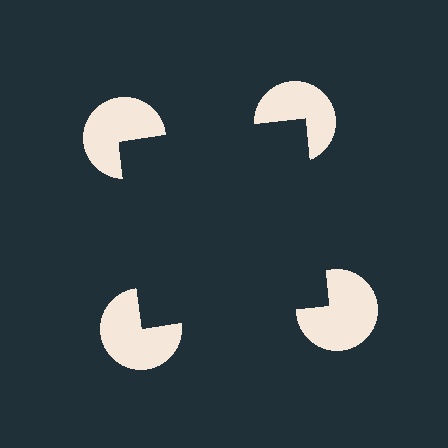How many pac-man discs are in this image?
There are 4 — one at each vertex of the illusory square.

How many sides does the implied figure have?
4 sides.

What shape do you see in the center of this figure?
An illusory square — its edges are inferred from the aligned wedge cuts in the pac-man discs, not physically drawn.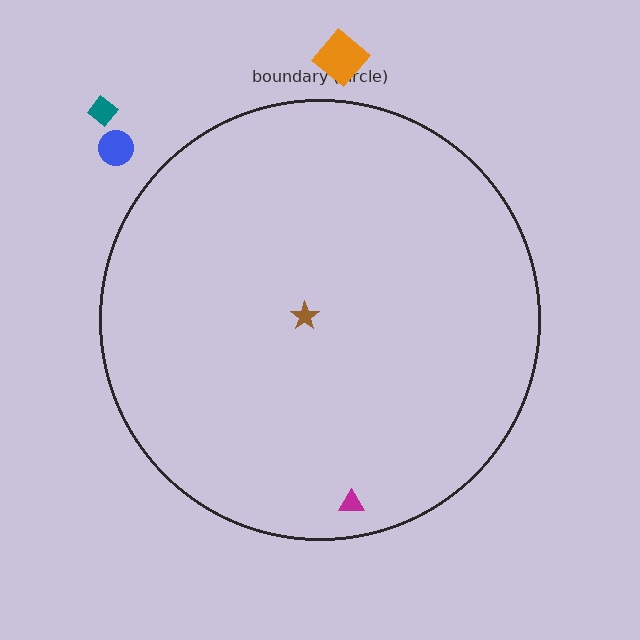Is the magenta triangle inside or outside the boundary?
Inside.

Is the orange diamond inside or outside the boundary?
Outside.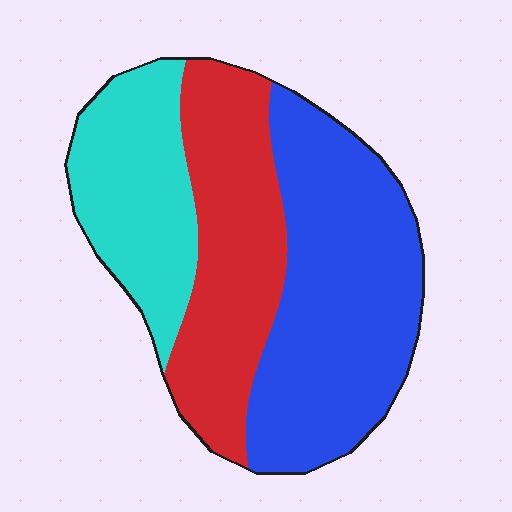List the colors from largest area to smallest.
From largest to smallest: blue, red, cyan.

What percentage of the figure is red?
Red covers roughly 30% of the figure.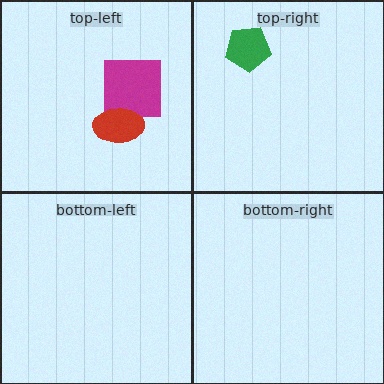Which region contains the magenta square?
The top-left region.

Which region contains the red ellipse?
The top-left region.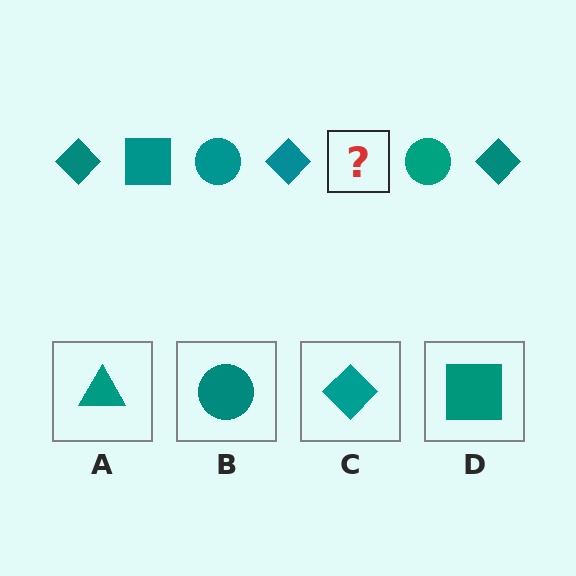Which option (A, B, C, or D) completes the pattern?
D.